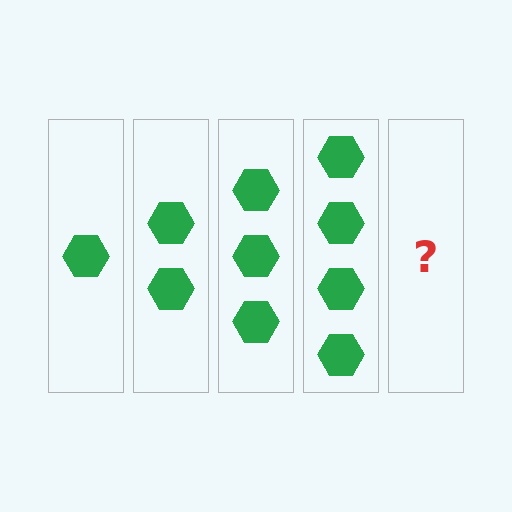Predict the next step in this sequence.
The next step is 5 hexagons.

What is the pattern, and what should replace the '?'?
The pattern is that each step adds one more hexagon. The '?' should be 5 hexagons.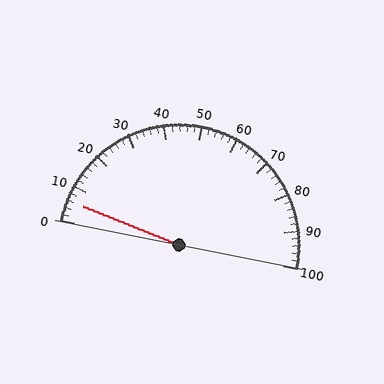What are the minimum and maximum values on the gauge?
The gauge ranges from 0 to 100.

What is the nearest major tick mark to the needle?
The nearest major tick mark is 10.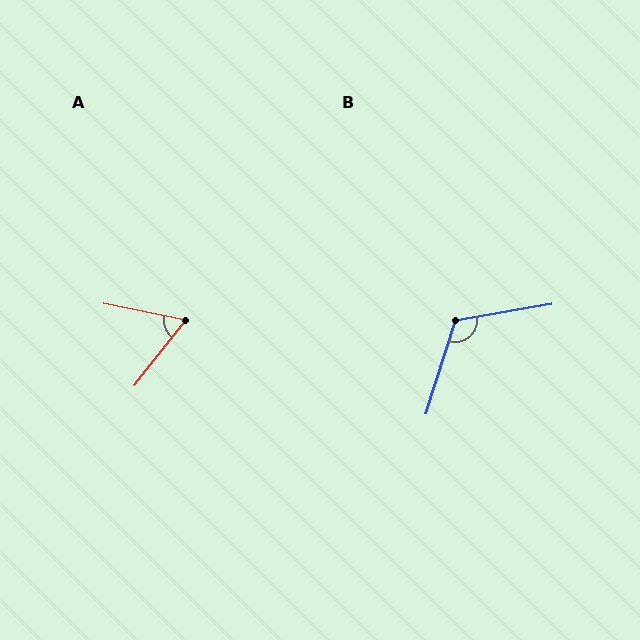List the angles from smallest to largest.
A (64°), B (117°).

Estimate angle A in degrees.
Approximately 64 degrees.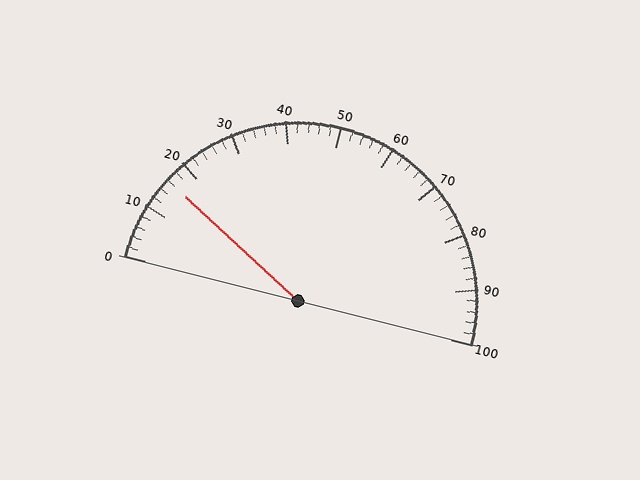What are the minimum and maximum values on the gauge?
The gauge ranges from 0 to 100.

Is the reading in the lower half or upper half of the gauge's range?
The reading is in the lower half of the range (0 to 100).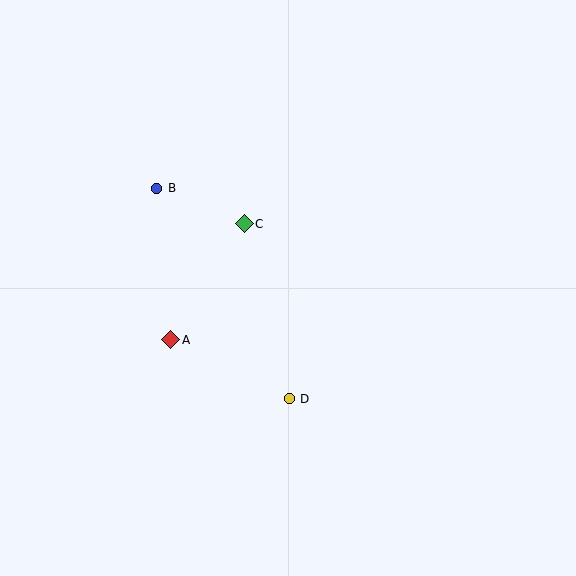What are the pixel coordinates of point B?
Point B is at (157, 188).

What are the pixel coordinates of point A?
Point A is at (171, 340).